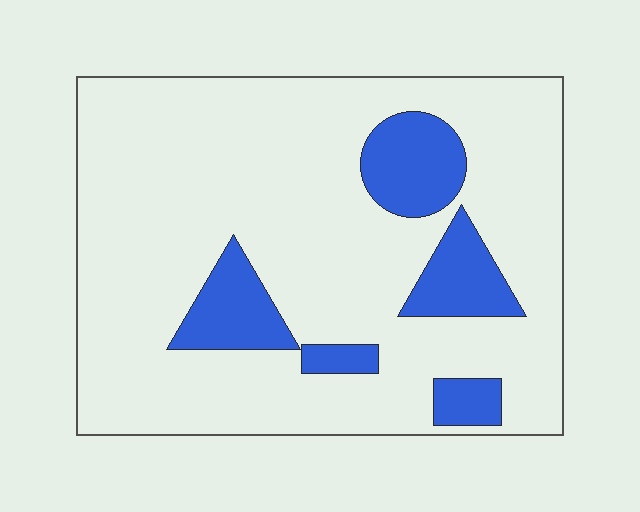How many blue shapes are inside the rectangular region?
5.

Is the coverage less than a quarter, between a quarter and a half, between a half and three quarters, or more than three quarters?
Less than a quarter.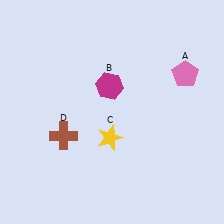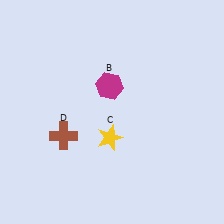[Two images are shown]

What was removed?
The pink pentagon (A) was removed in Image 2.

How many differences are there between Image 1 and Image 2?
There is 1 difference between the two images.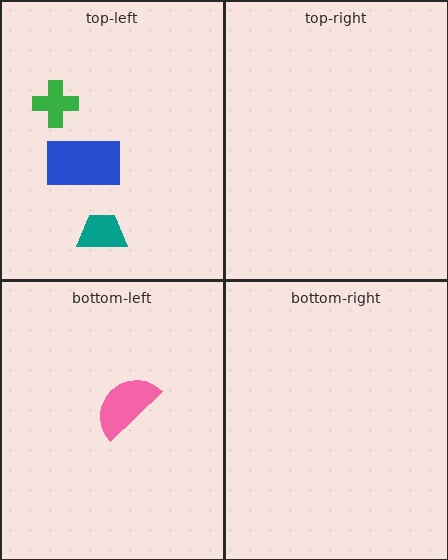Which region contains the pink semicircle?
The bottom-left region.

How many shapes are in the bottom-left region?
1.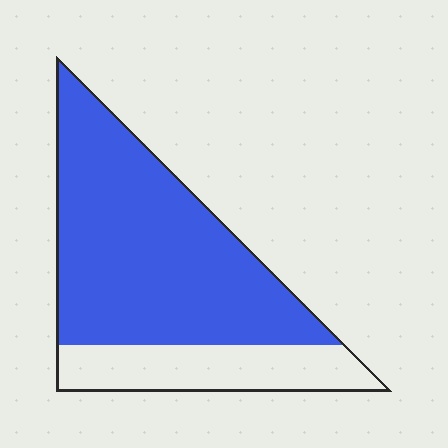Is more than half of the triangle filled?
Yes.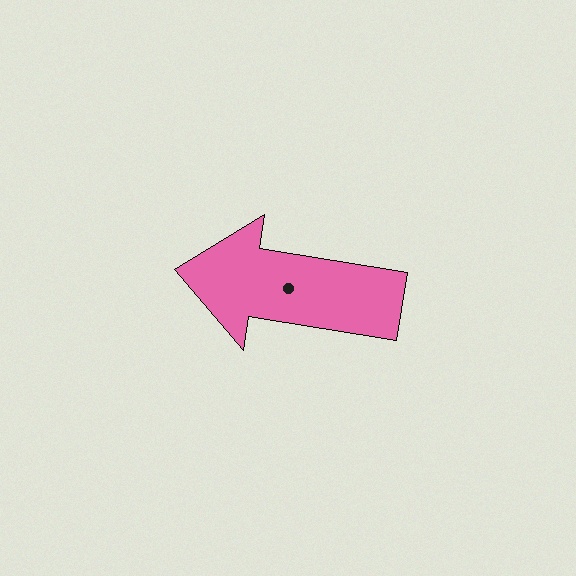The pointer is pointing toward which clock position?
Roughly 9 o'clock.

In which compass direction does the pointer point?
West.